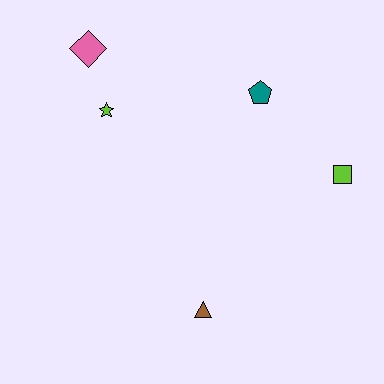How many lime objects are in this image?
There are 2 lime objects.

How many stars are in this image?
There is 1 star.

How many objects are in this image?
There are 5 objects.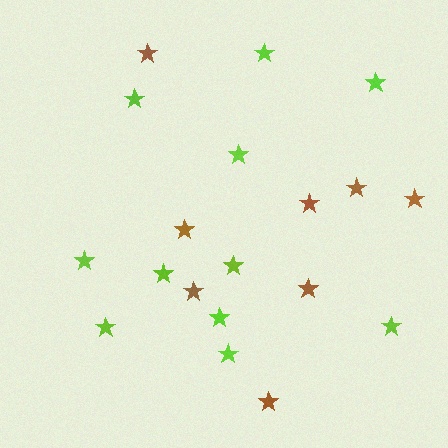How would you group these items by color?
There are 2 groups: one group of brown stars (8) and one group of lime stars (11).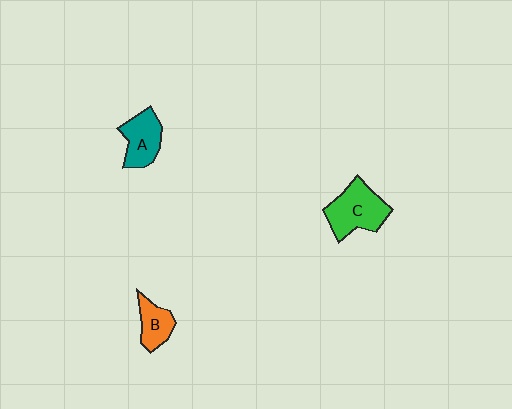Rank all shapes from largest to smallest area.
From largest to smallest: C (green), A (teal), B (orange).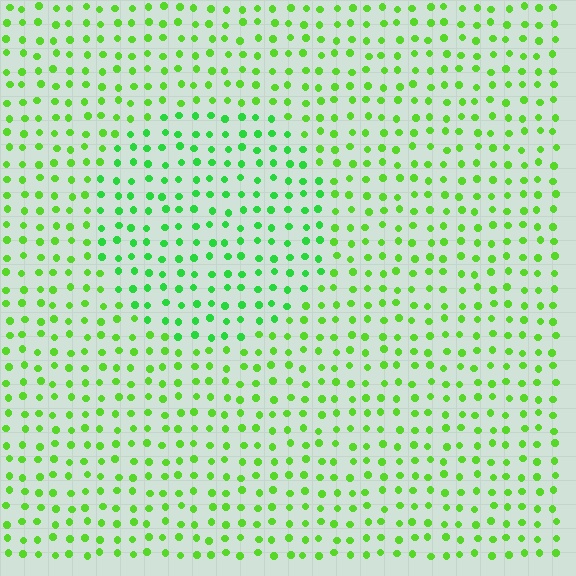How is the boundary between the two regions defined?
The boundary is defined purely by a slight shift in hue (about 23 degrees). Spacing, size, and orientation are identical on both sides.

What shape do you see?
I see a circle.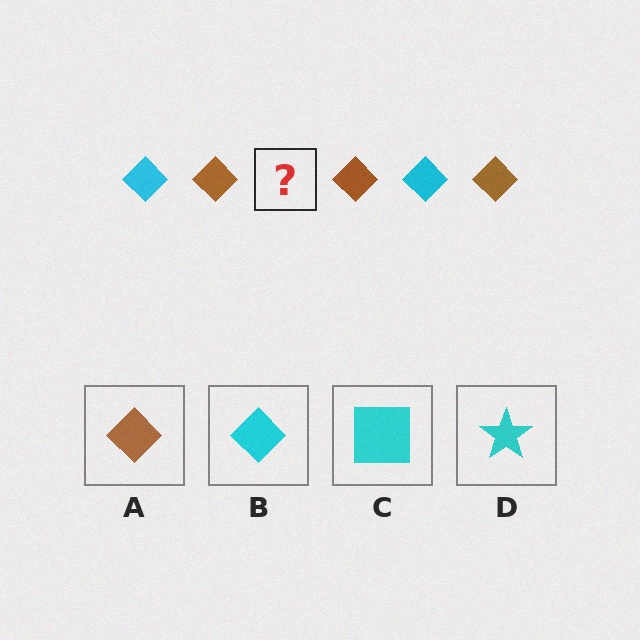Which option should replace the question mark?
Option B.